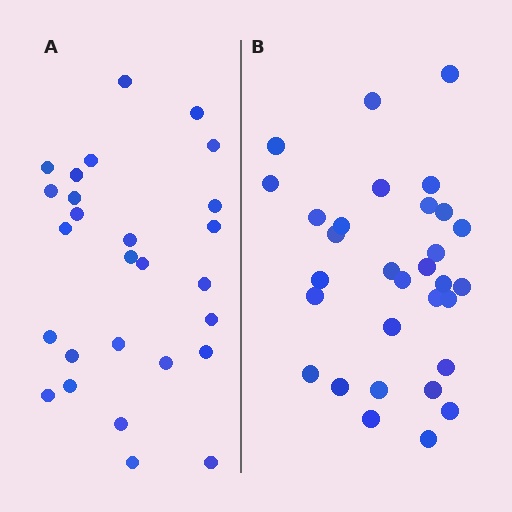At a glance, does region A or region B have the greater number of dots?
Region B (the right region) has more dots.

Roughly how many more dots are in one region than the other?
Region B has about 4 more dots than region A.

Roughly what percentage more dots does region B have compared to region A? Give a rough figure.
About 15% more.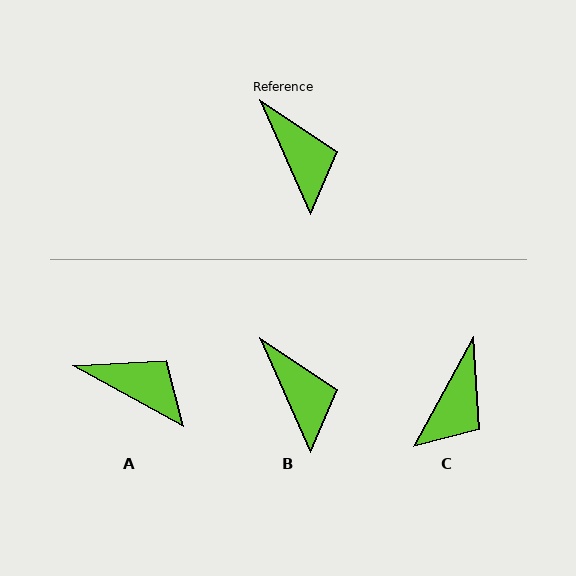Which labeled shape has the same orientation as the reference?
B.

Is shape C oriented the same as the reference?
No, it is off by about 52 degrees.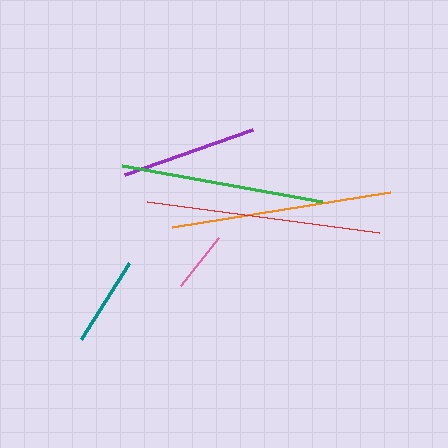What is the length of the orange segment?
The orange segment is approximately 221 pixels long.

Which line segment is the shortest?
The pink line is the shortest at approximately 61 pixels.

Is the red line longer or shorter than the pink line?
The red line is longer than the pink line.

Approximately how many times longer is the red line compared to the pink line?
The red line is approximately 3.9 times the length of the pink line.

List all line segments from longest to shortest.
From longest to shortest: red, orange, green, purple, teal, pink.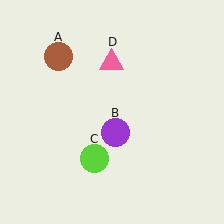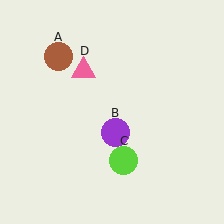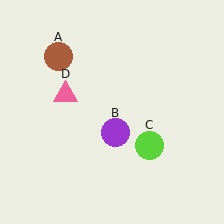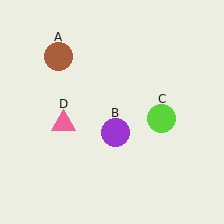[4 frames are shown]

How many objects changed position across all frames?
2 objects changed position: lime circle (object C), pink triangle (object D).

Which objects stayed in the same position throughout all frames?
Brown circle (object A) and purple circle (object B) remained stationary.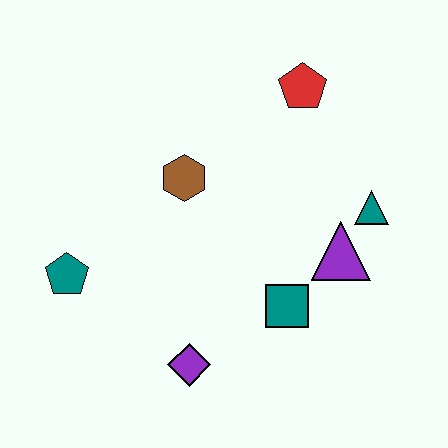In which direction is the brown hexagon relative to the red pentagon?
The brown hexagon is to the left of the red pentagon.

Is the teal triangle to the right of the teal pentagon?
Yes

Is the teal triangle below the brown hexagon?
Yes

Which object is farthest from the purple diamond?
The red pentagon is farthest from the purple diamond.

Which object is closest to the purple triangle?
The teal triangle is closest to the purple triangle.